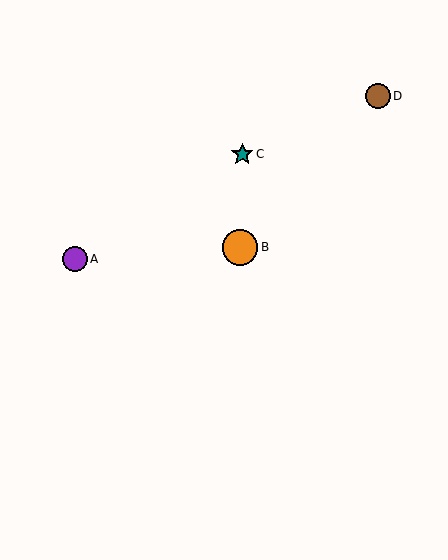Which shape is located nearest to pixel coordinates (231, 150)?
The teal star (labeled C) at (242, 154) is nearest to that location.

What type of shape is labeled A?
Shape A is a purple circle.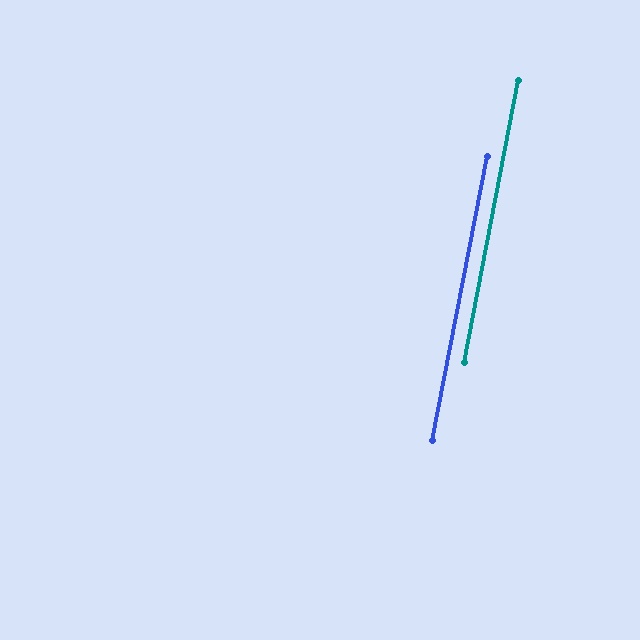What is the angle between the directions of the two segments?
Approximately 0 degrees.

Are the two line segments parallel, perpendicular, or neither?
Parallel — their directions differ by only 0.0°.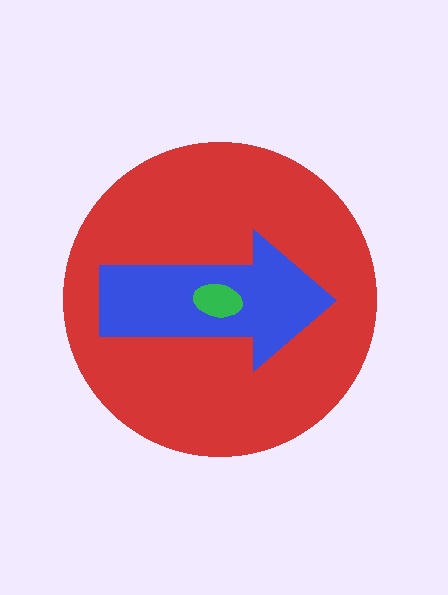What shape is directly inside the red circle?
The blue arrow.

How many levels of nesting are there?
3.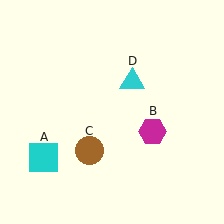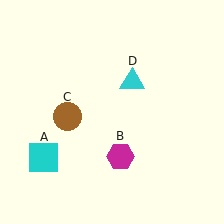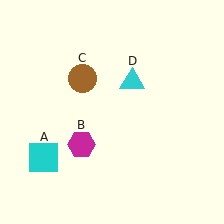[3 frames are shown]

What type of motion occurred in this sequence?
The magenta hexagon (object B), brown circle (object C) rotated clockwise around the center of the scene.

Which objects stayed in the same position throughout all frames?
Cyan square (object A) and cyan triangle (object D) remained stationary.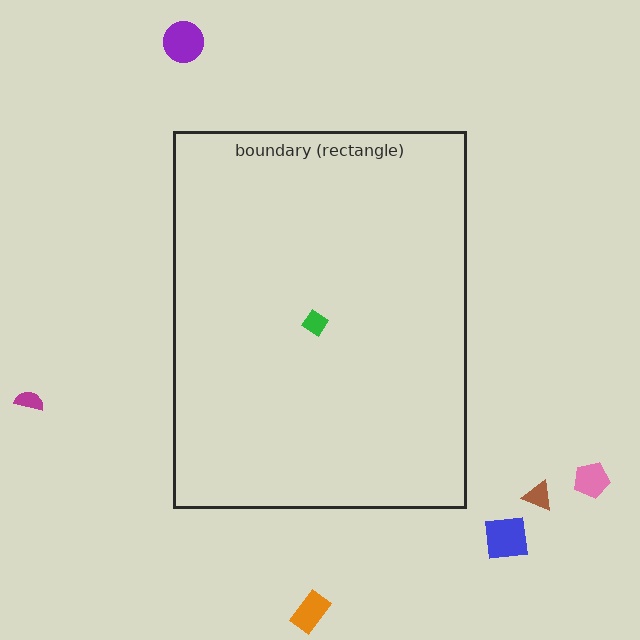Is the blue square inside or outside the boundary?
Outside.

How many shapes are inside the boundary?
1 inside, 6 outside.